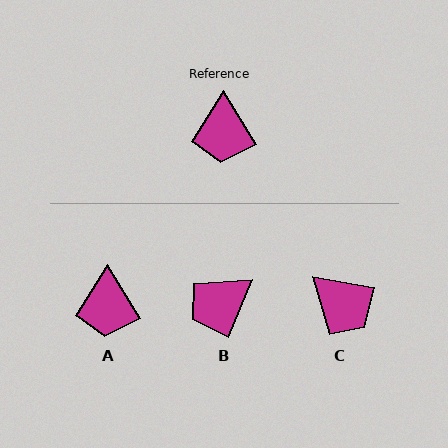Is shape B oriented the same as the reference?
No, it is off by about 54 degrees.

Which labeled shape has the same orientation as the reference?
A.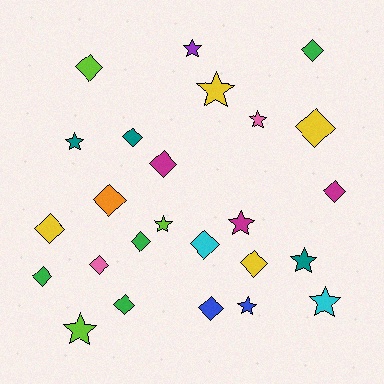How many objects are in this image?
There are 25 objects.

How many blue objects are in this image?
There are 2 blue objects.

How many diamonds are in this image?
There are 15 diamonds.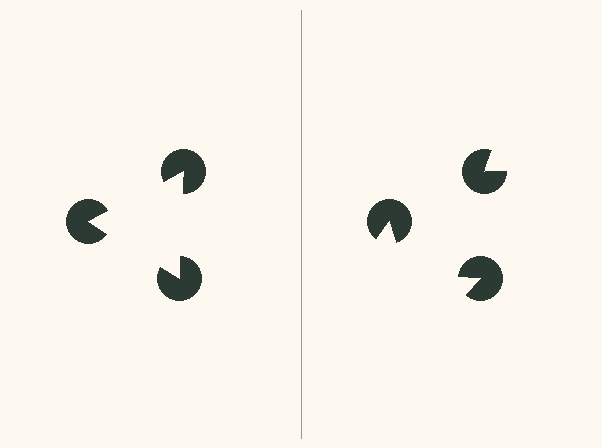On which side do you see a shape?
An illusory triangle appears on the left side. On the right side the wedge cuts are rotated, so no coherent shape forms.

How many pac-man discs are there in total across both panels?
6 — 3 on each side.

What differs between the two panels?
The pac-man discs are positioned identically on both sides; only the wedge orientations differ. On the left they align to a triangle; on the right they are misaligned.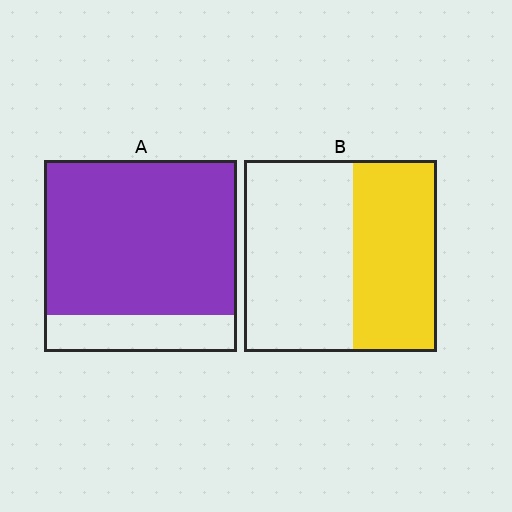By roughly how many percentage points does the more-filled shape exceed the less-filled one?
By roughly 35 percentage points (A over B).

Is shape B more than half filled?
No.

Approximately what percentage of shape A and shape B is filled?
A is approximately 80% and B is approximately 45%.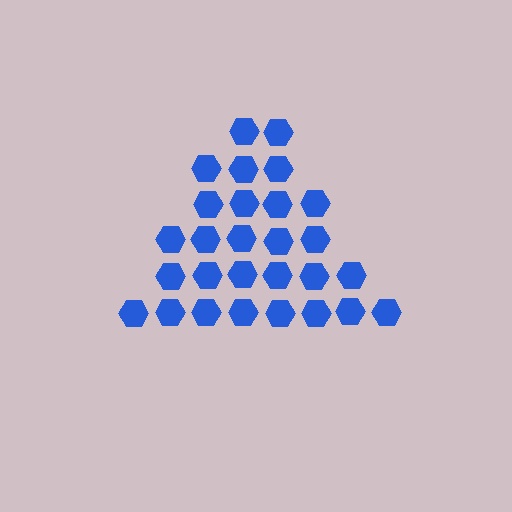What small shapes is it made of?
It is made of small hexagons.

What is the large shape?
The large shape is a triangle.